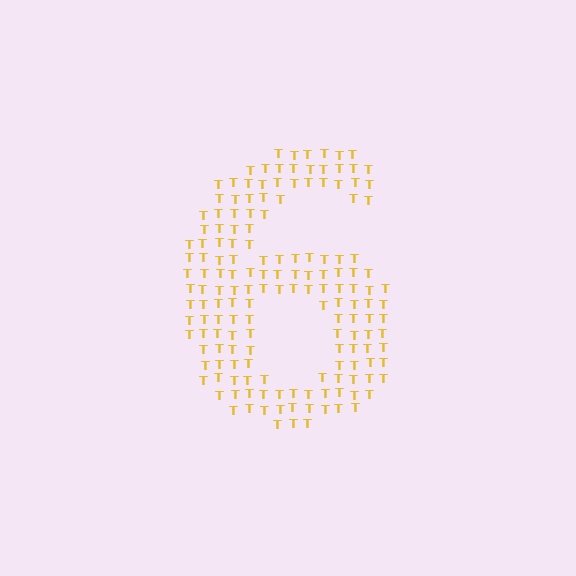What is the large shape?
The large shape is the digit 6.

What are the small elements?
The small elements are letter T's.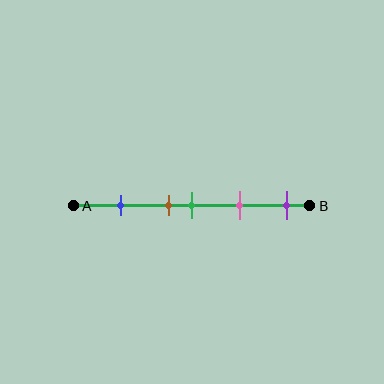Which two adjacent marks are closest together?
The brown and green marks are the closest adjacent pair.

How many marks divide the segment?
There are 5 marks dividing the segment.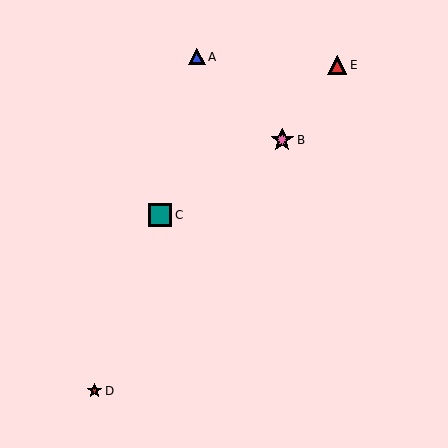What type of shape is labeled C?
Shape C is a teal square.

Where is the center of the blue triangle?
The center of the blue triangle is at (197, 57).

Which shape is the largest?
The pink star (labeled B) is the largest.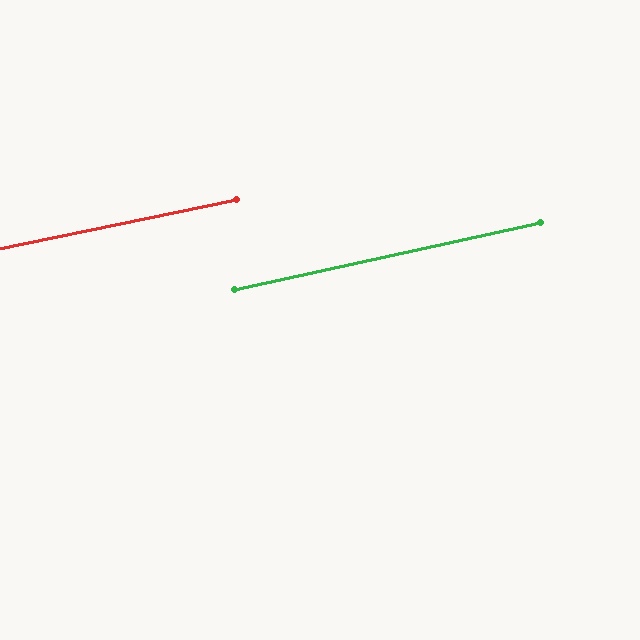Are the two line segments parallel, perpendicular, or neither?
Parallel — their directions differ by only 0.6°.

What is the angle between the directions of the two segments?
Approximately 1 degree.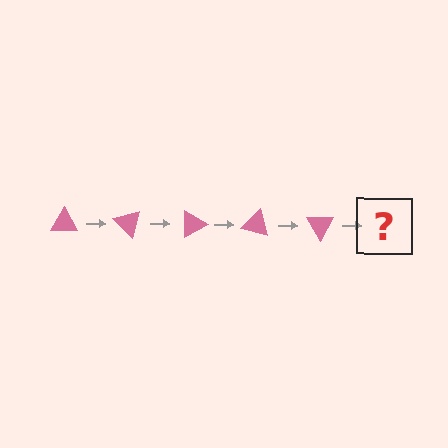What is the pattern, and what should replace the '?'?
The pattern is that the triangle rotates 45 degrees each step. The '?' should be a pink triangle rotated 225 degrees.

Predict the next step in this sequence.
The next step is a pink triangle rotated 225 degrees.